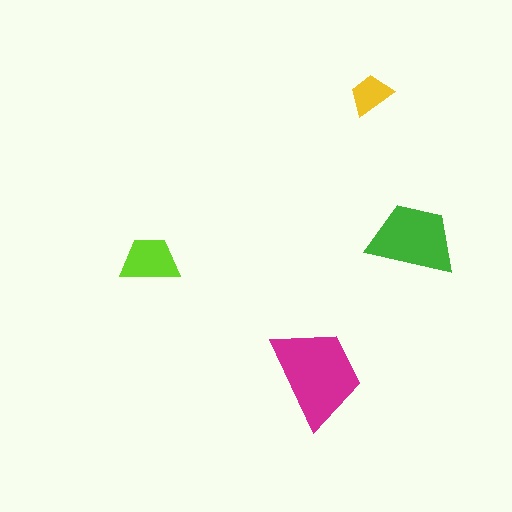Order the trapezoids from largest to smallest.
the magenta one, the green one, the lime one, the yellow one.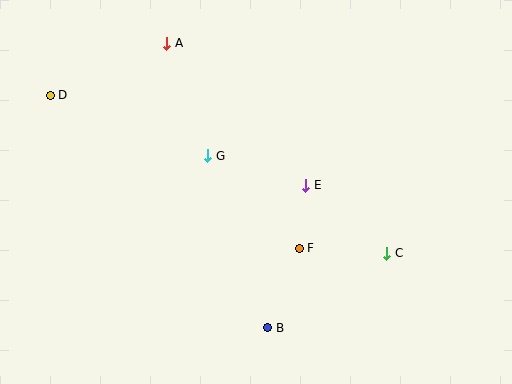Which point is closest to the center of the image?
Point E at (306, 185) is closest to the center.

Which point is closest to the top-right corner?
Point E is closest to the top-right corner.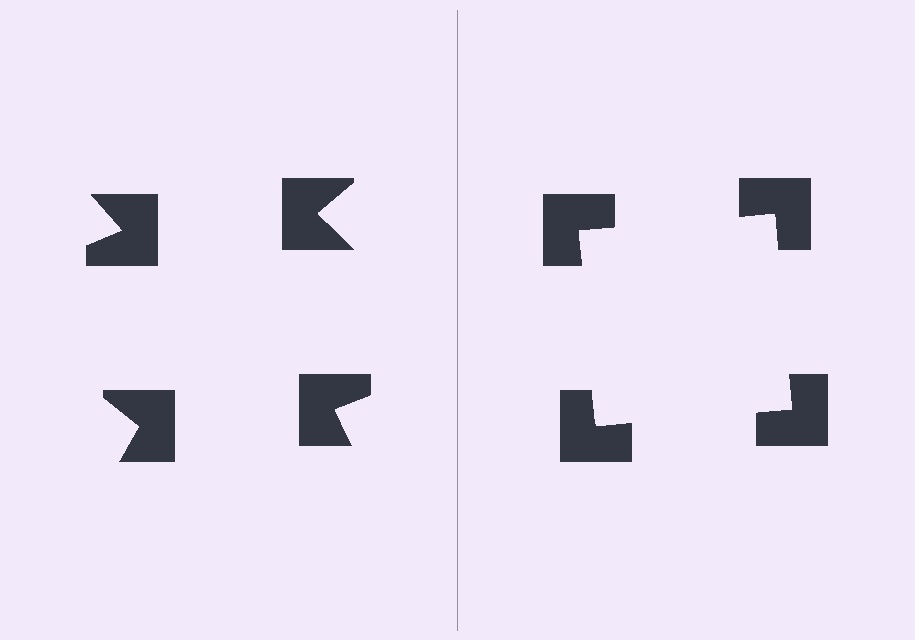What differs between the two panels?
The notched squares are positioned identically on both sides; only the wedge orientations differ. On the right they align to a square; on the left they are misaligned.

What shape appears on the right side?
An illusory square.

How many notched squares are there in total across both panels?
8 — 4 on each side.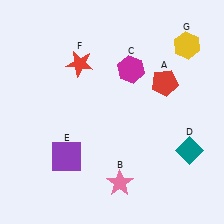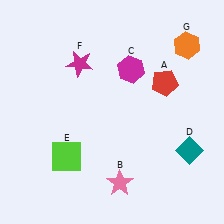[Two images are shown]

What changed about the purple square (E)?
In Image 1, E is purple. In Image 2, it changed to lime.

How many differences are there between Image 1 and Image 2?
There are 3 differences between the two images.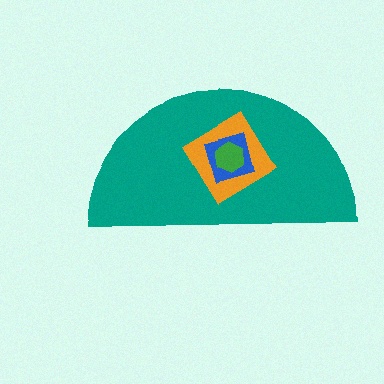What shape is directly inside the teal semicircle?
The orange diamond.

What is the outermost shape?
The teal semicircle.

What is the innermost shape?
The green hexagon.